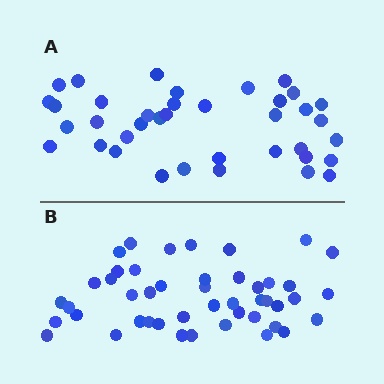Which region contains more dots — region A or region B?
Region B (the bottom region) has more dots.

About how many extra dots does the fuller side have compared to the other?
Region B has roughly 8 or so more dots than region A.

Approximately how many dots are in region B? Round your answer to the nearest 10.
About 50 dots. (The exact count is 46, which rounds to 50.)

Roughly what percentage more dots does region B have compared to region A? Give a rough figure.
About 20% more.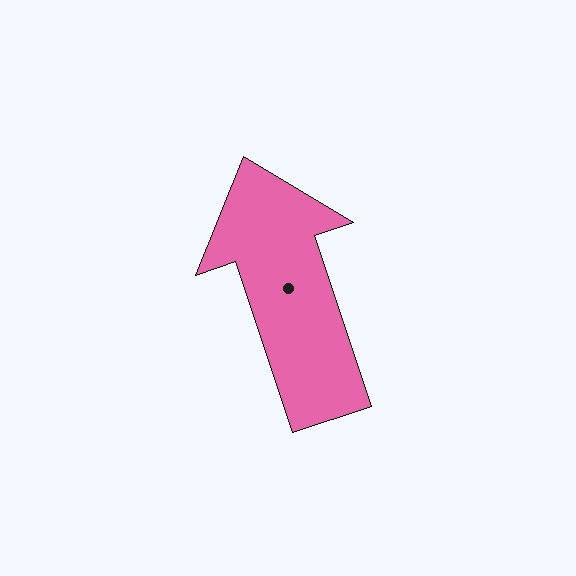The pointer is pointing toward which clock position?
Roughly 11 o'clock.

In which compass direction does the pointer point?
North.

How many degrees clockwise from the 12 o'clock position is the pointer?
Approximately 341 degrees.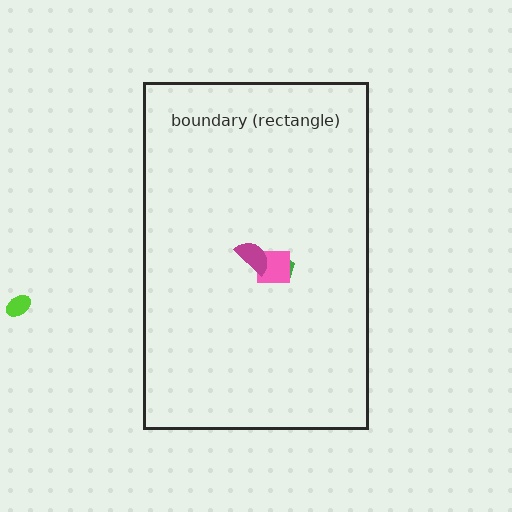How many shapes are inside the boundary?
3 inside, 1 outside.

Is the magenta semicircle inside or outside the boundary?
Inside.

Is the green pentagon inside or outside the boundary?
Inside.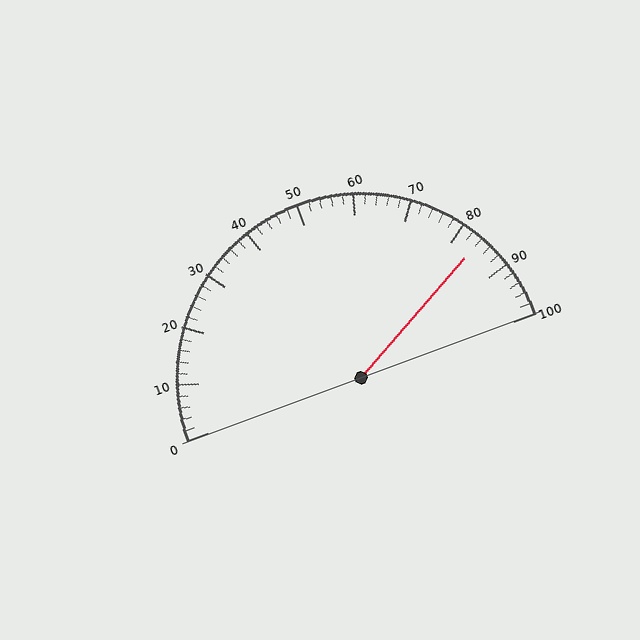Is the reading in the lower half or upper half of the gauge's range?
The reading is in the upper half of the range (0 to 100).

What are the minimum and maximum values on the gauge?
The gauge ranges from 0 to 100.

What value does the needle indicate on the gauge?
The needle indicates approximately 84.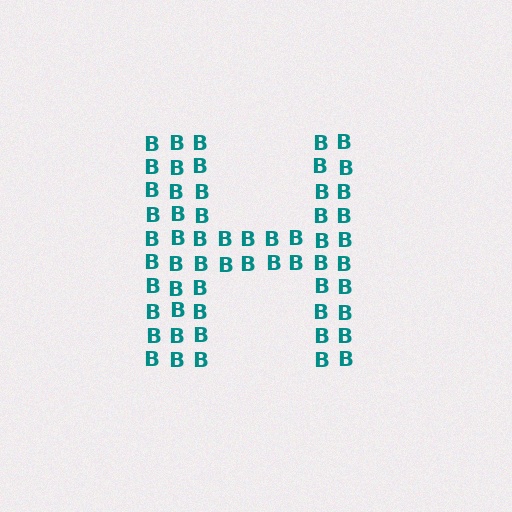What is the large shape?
The large shape is the letter H.